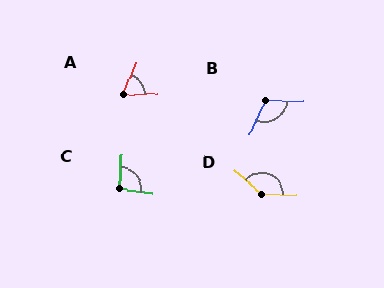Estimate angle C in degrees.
Approximately 97 degrees.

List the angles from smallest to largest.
A (66°), C (97°), B (113°), D (139°).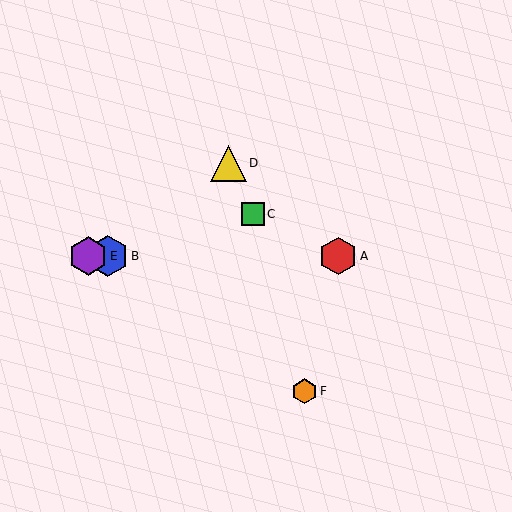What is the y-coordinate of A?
Object A is at y≈256.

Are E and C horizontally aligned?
No, E is at y≈256 and C is at y≈214.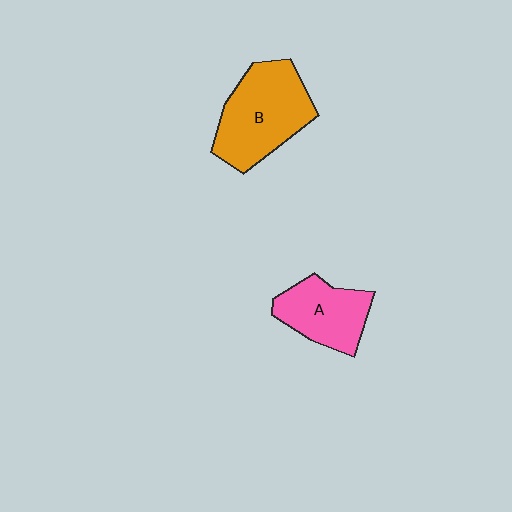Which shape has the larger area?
Shape B (orange).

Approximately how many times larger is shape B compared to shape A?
Approximately 1.4 times.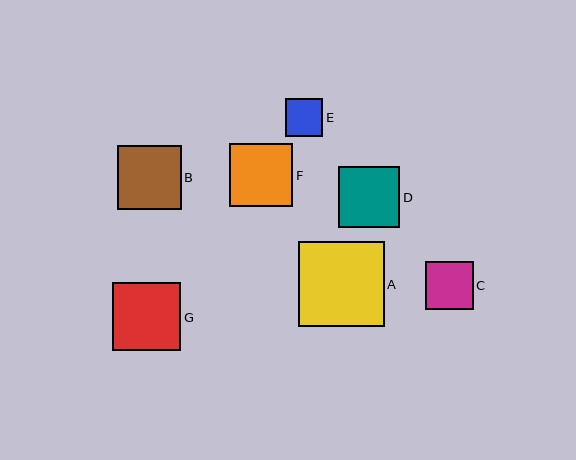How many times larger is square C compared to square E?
Square C is approximately 1.3 times the size of square E.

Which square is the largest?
Square A is the largest with a size of approximately 86 pixels.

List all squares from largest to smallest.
From largest to smallest: A, G, B, F, D, C, E.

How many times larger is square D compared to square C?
Square D is approximately 1.3 times the size of square C.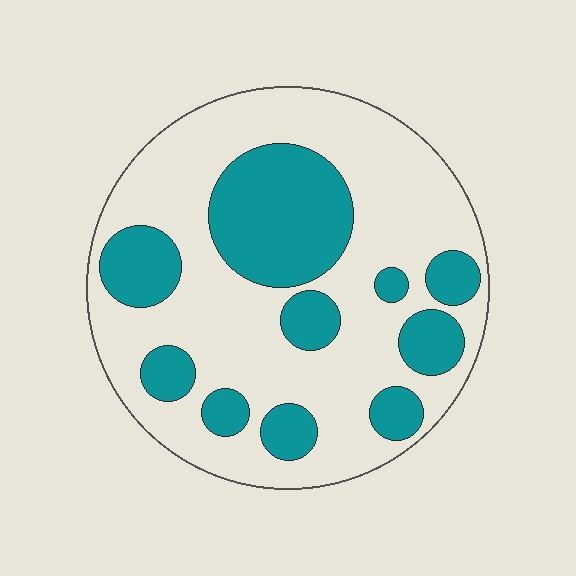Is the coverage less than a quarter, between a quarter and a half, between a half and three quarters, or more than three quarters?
Between a quarter and a half.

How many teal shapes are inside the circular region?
10.